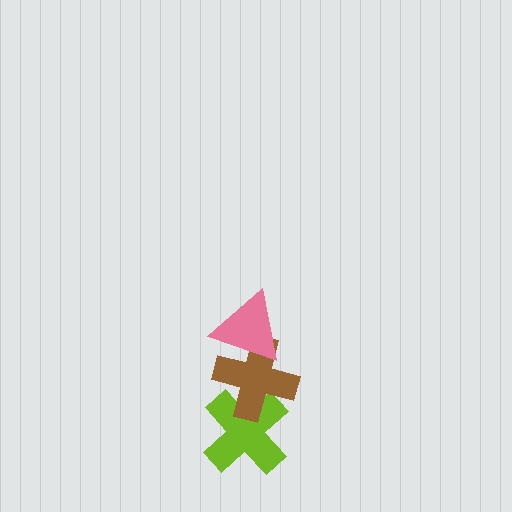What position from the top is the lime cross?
The lime cross is 3rd from the top.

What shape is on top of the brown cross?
The pink triangle is on top of the brown cross.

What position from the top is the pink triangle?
The pink triangle is 1st from the top.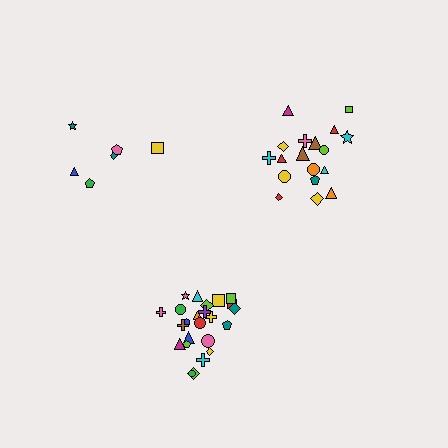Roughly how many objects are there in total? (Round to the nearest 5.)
Roughly 50 objects in total.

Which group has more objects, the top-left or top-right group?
The top-right group.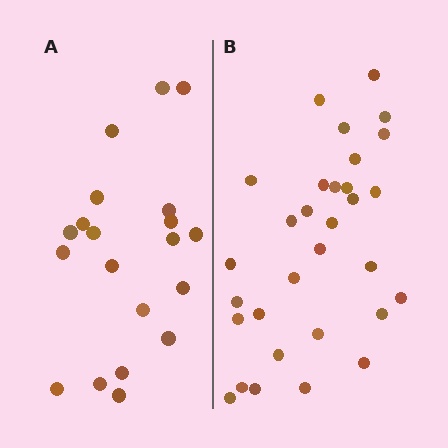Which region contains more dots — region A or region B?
Region B (the right region) has more dots.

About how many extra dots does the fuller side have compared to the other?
Region B has roughly 12 or so more dots than region A.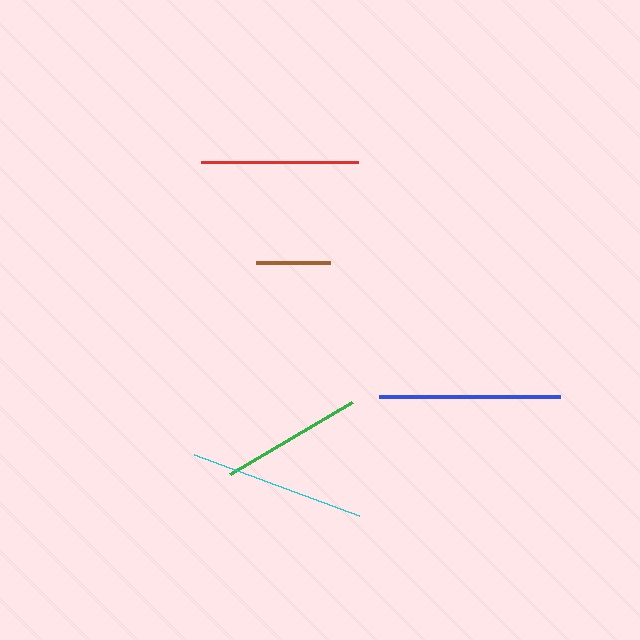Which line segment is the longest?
The blue line is the longest at approximately 182 pixels.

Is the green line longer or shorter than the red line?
The red line is longer than the green line.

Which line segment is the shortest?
The brown line is the shortest at approximately 75 pixels.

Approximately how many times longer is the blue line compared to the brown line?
The blue line is approximately 2.4 times the length of the brown line.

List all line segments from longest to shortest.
From longest to shortest: blue, cyan, red, green, brown.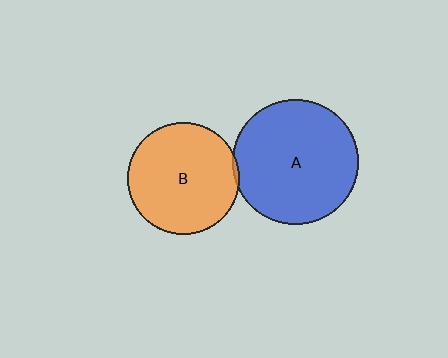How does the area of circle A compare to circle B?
Approximately 1.2 times.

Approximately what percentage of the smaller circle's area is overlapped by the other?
Approximately 5%.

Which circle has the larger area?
Circle A (blue).